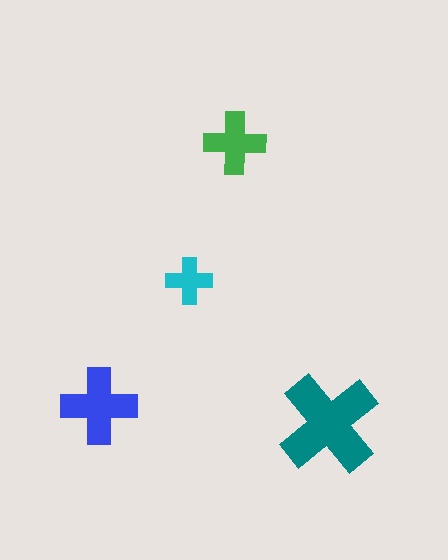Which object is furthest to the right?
The teal cross is rightmost.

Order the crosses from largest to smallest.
the teal one, the blue one, the green one, the cyan one.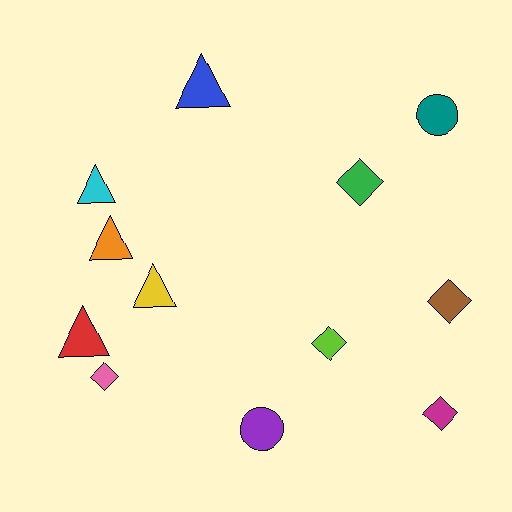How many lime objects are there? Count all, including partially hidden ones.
There is 1 lime object.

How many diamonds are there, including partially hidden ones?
There are 5 diamonds.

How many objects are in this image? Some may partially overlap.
There are 12 objects.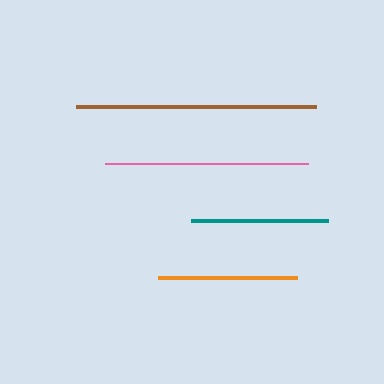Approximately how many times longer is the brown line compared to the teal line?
The brown line is approximately 1.7 times the length of the teal line.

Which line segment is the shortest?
The teal line is the shortest at approximately 137 pixels.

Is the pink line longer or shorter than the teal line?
The pink line is longer than the teal line.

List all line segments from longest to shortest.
From longest to shortest: brown, pink, orange, teal.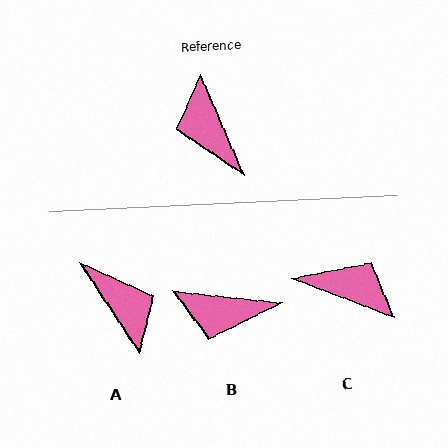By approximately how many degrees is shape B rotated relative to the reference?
Approximately 61 degrees counter-clockwise.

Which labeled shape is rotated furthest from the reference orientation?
A, about 170 degrees away.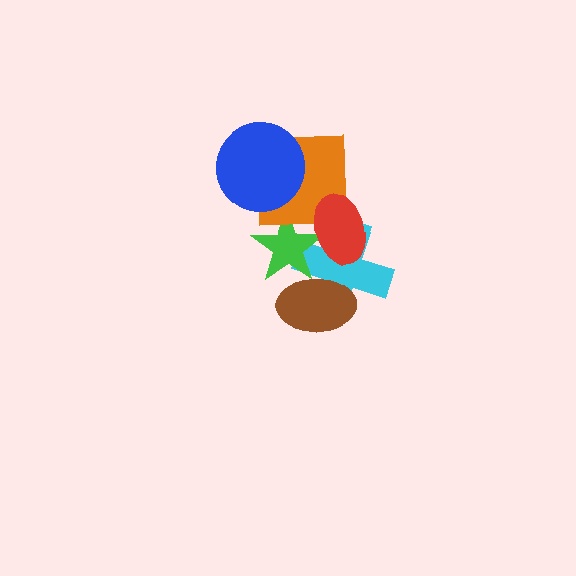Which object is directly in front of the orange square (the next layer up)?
The blue circle is directly in front of the orange square.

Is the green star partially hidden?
Yes, it is partially covered by another shape.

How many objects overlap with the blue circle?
1 object overlaps with the blue circle.